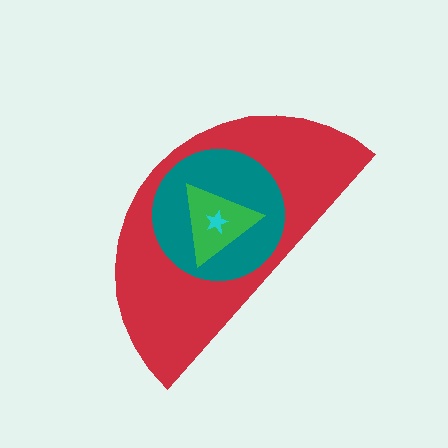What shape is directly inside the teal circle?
The green triangle.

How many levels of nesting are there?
4.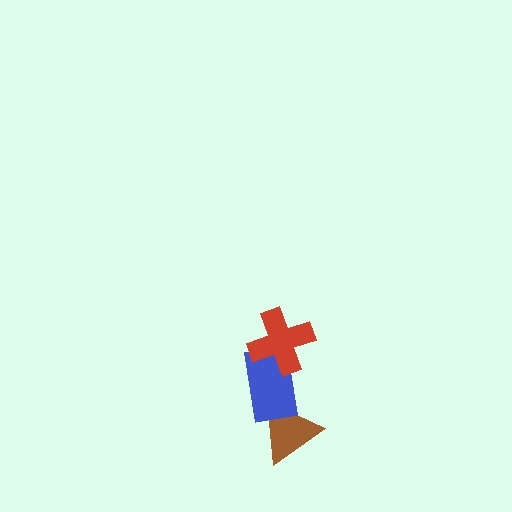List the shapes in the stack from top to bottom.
From top to bottom: the red cross, the blue rectangle, the brown triangle.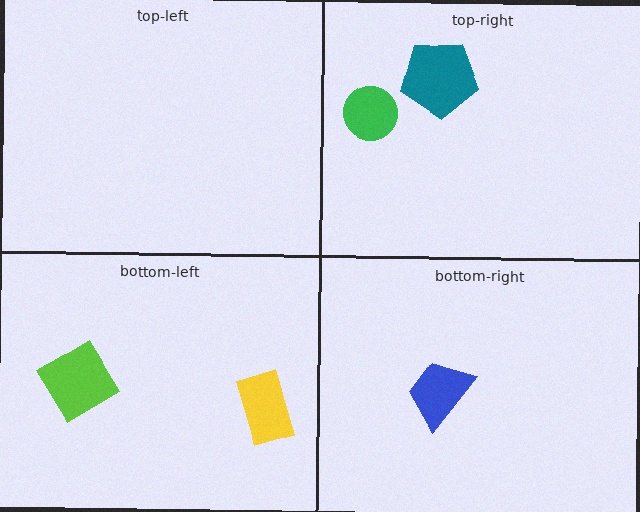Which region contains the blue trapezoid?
The bottom-right region.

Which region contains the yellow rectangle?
The bottom-left region.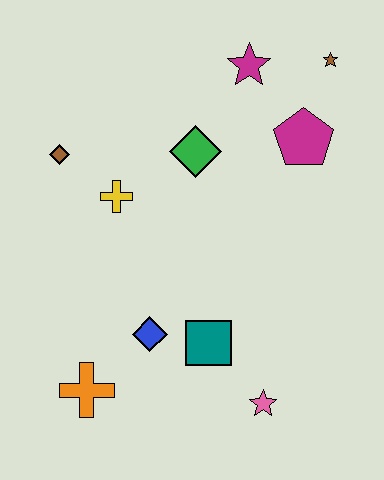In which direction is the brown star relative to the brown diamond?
The brown star is to the right of the brown diamond.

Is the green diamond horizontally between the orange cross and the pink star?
Yes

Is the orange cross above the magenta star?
No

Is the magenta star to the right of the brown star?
No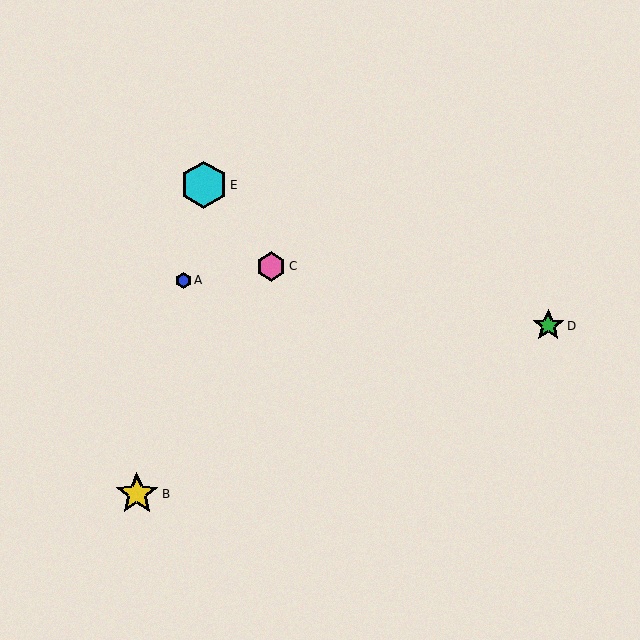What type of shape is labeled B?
Shape B is a yellow star.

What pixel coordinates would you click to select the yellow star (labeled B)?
Click at (137, 494) to select the yellow star B.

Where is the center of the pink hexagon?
The center of the pink hexagon is at (271, 266).